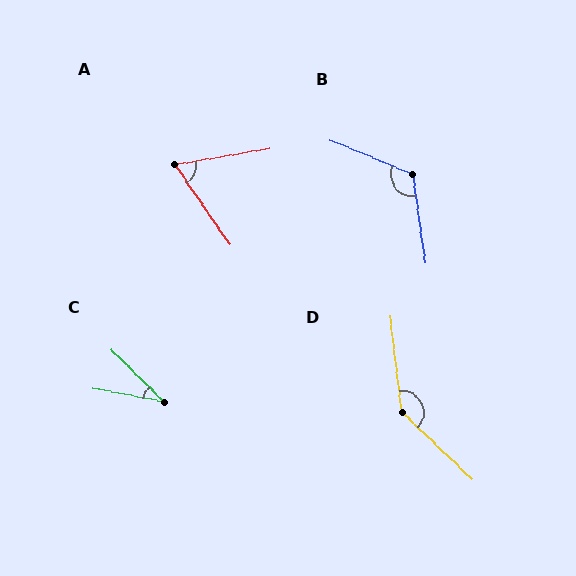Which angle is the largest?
D, at approximately 140 degrees.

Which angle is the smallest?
C, at approximately 35 degrees.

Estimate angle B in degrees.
Approximately 121 degrees.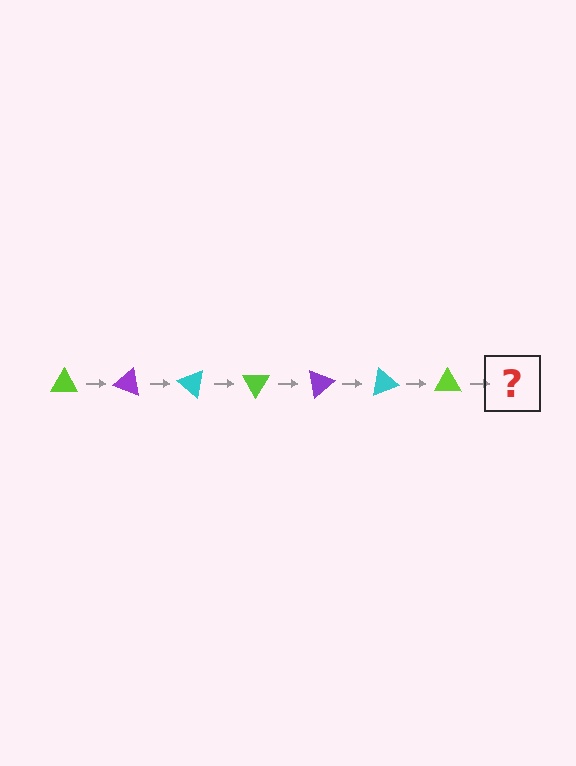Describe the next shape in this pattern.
It should be a purple triangle, rotated 140 degrees from the start.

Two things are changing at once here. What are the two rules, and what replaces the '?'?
The two rules are that it rotates 20 degrees each step and the color cycles through lime, purple, and cyan. The '?' should be a purple triangle, rotated 140 degrees from the start.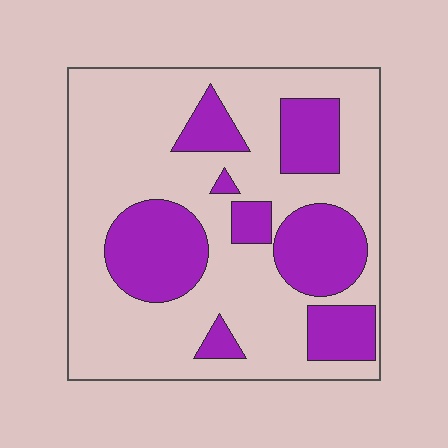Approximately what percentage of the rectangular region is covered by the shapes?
Approximately 30%.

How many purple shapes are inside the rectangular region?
8.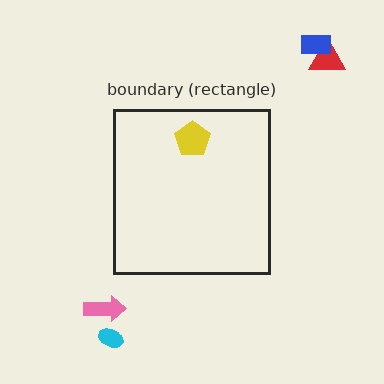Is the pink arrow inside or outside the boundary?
Outside.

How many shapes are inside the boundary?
1 inside, 4 outside.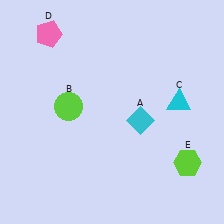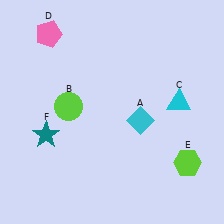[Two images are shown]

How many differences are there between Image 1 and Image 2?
There is 1 difference between the two images.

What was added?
A teal star (F) was added in Image 2.